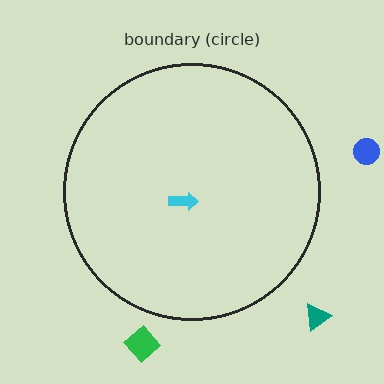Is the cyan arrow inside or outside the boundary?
Inside.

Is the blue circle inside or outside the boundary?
Outside.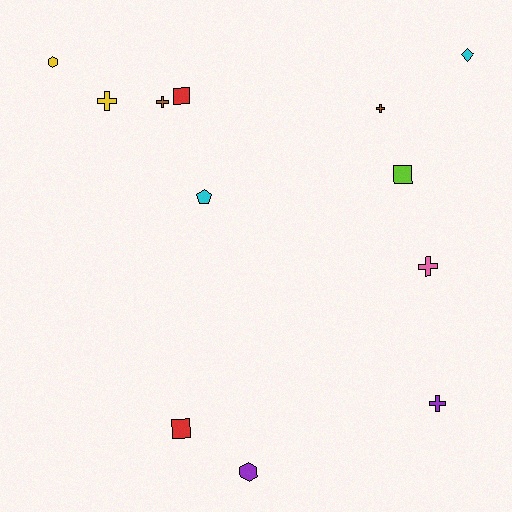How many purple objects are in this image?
There are 2 purple objects.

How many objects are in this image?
There are 12 objects.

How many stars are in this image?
There are no stars.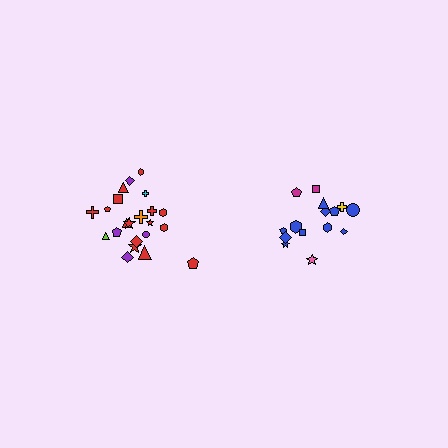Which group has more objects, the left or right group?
The left group.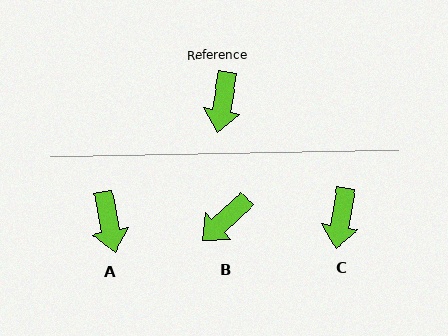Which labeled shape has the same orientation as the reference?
C.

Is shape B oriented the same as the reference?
No, it is off by about 36 degrees.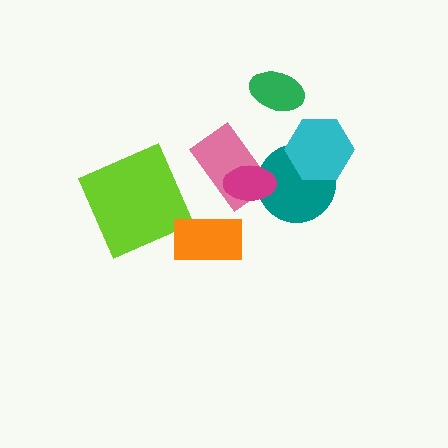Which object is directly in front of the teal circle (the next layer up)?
The cyan hexagon is directly in front of the teal circle.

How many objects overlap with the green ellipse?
0 objects overlap with the green ellipse.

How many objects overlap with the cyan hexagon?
1 object overlaps with the cyan hexagon.